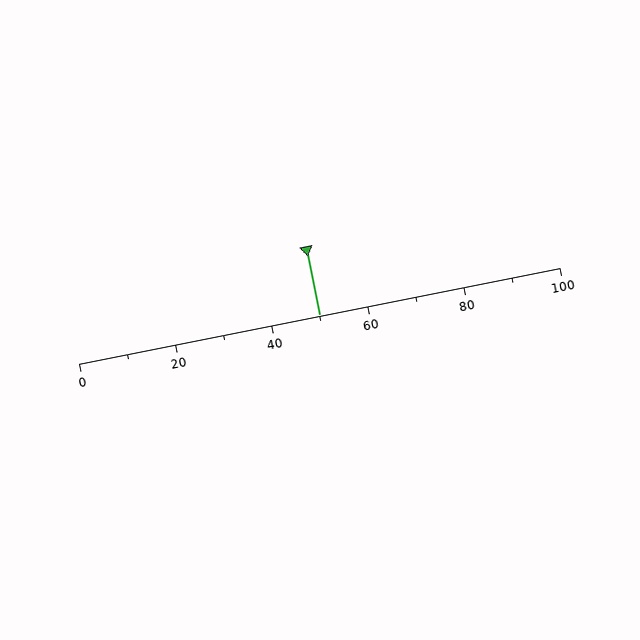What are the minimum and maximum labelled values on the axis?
The axis runs from 0 to 100.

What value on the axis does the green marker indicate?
The marker indicates approximately 50.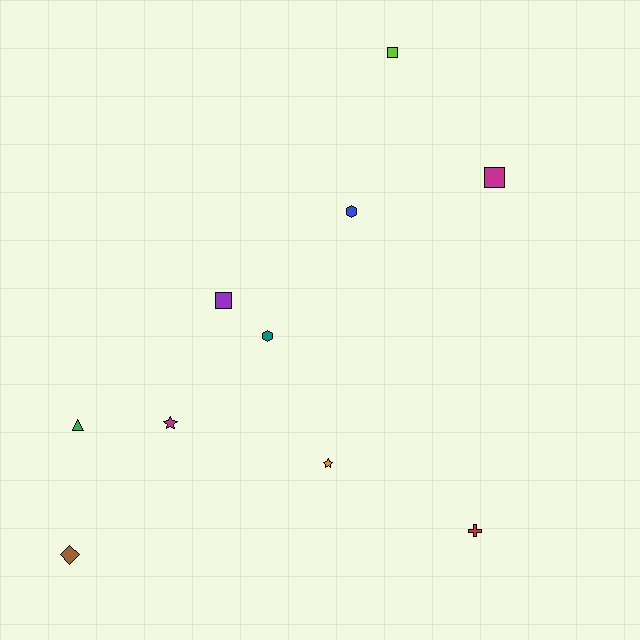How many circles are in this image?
There are no circles.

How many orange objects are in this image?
There is 1 orange object.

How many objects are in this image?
There are 10 objects.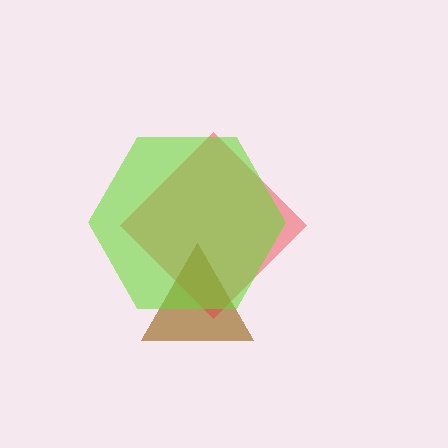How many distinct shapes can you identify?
There are 3 distinct shapes: a brown triangle, a red diamond, a lime hexagon.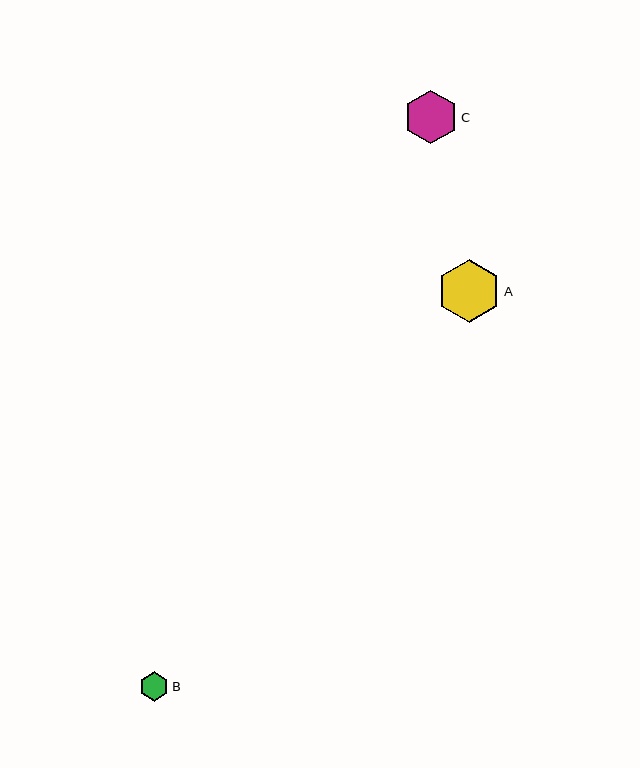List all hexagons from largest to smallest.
From largest to smallest: A, C, B.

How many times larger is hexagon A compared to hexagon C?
Hexagon A is approximately 1.2 times the size of hexagon C.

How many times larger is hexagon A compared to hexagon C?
Hexagon A is approximately 1.2 times the size of hexagon C.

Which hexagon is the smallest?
Hexagon B is the smallest with a size of approximately 29 pixels.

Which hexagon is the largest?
Hexagon A is the largest with a size of approximately 63 pixels.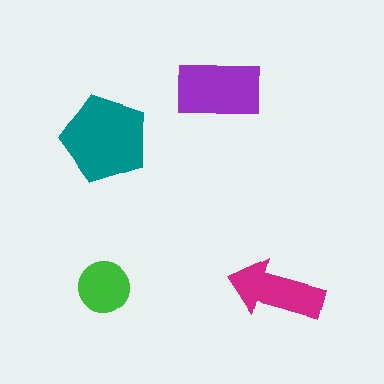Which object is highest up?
The purple rectangle is topmost.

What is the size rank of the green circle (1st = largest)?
4th.